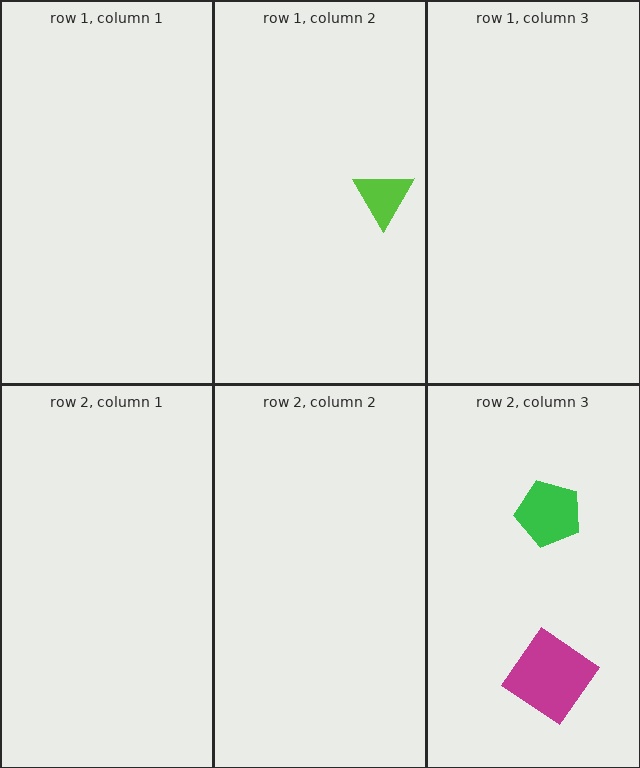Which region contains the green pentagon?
The row 2, column 3 region.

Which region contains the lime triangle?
The row 1, column 2 region.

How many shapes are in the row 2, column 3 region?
2.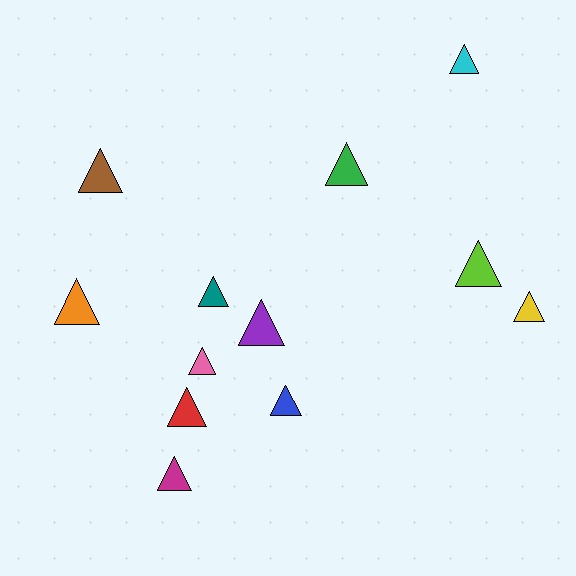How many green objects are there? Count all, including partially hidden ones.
There is 1 green object.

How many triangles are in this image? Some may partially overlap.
There are 12 triangles.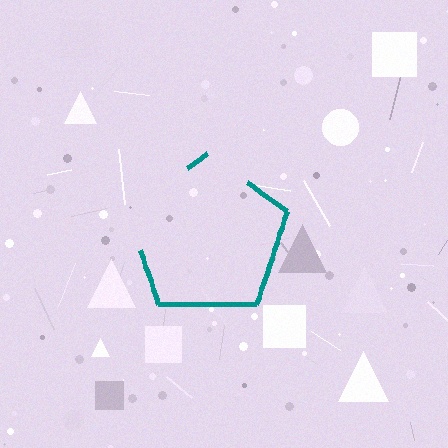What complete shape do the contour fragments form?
The contour fragments form a pentagon.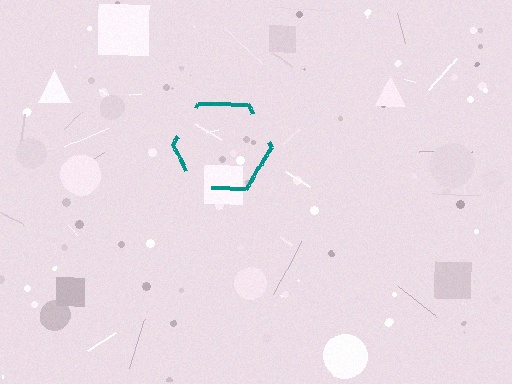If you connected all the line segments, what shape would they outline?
They would outline a hexagon.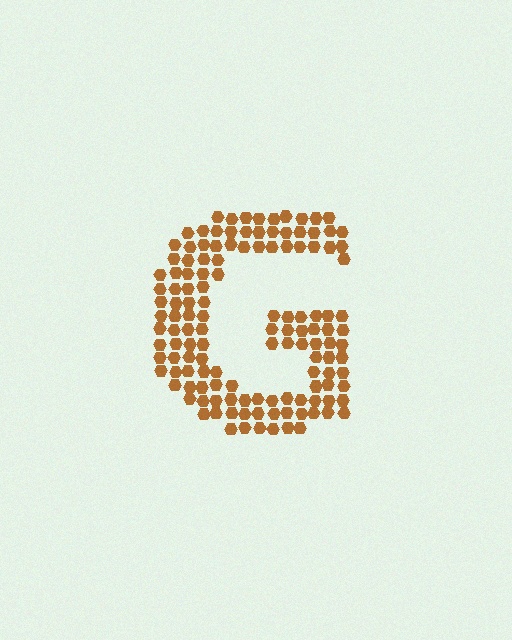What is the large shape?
The large shape is the letter G.